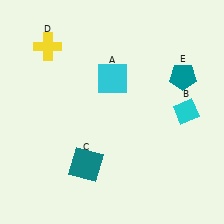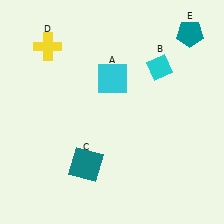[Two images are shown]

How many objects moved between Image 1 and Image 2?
2 objects moved between the two images.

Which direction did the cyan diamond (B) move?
The cyan diamond (B) moved up.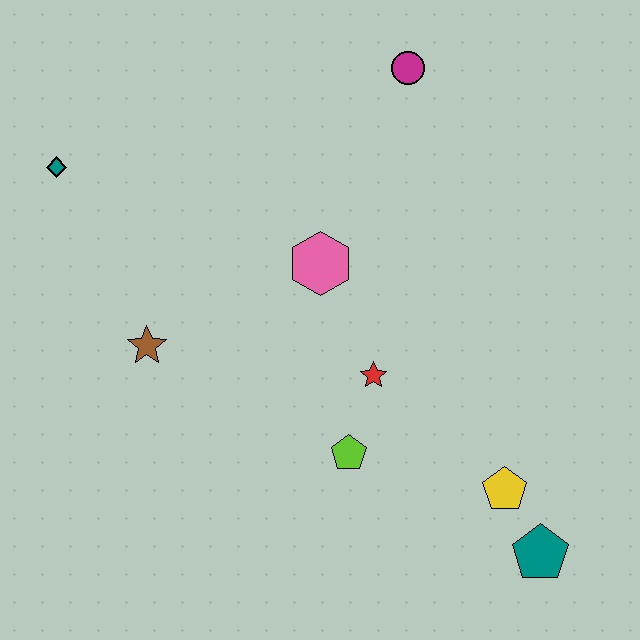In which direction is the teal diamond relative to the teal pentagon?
The teal diamond is to the left of the teal pentagon.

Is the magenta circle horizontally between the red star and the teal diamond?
No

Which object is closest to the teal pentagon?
The yellow pentagon is closest to the teal pentagon.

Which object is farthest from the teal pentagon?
The teal diamond is farthest from the teal pentagon.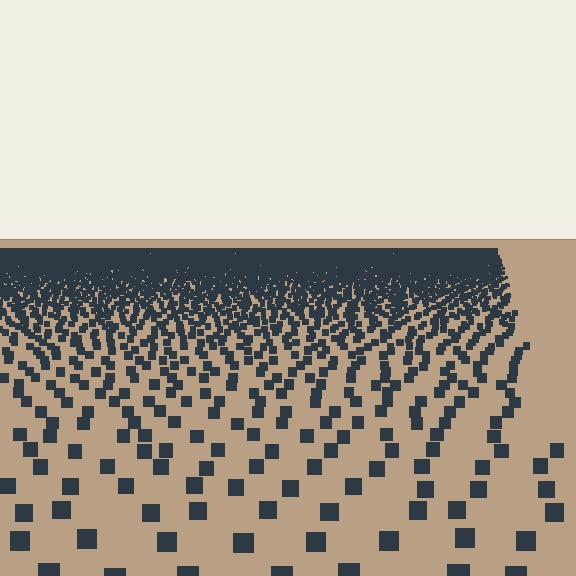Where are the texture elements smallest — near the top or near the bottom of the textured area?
Near the top.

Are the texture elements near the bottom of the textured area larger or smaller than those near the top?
Larger. Near the bottom, elements are closer to the viewer and appear at a bigger on-screen size.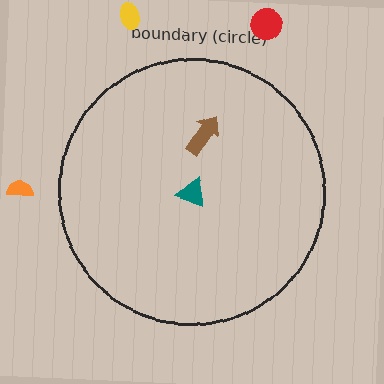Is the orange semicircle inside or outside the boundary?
Outside.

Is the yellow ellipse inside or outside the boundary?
Outside.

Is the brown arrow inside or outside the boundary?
Inside.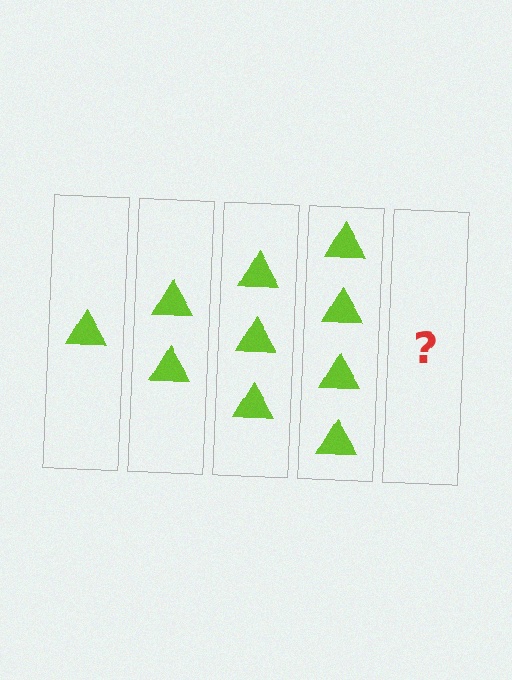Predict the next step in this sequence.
The next step is 5 triangles.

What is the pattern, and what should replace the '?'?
The pattern is that each step adds one more triangle. The '?' should be 5 triangles.